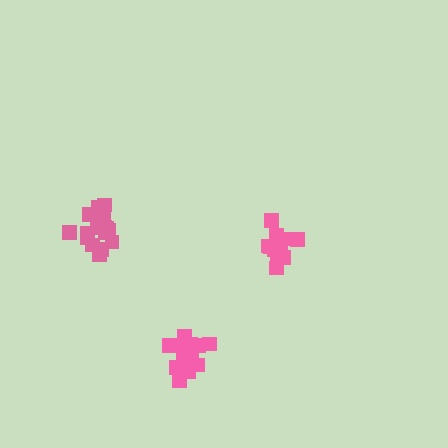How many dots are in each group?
Group 1: 17 dots, Group 2: 12 dots, Group 3: 14 dots (43 total).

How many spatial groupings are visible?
There are 3 spatial groupings.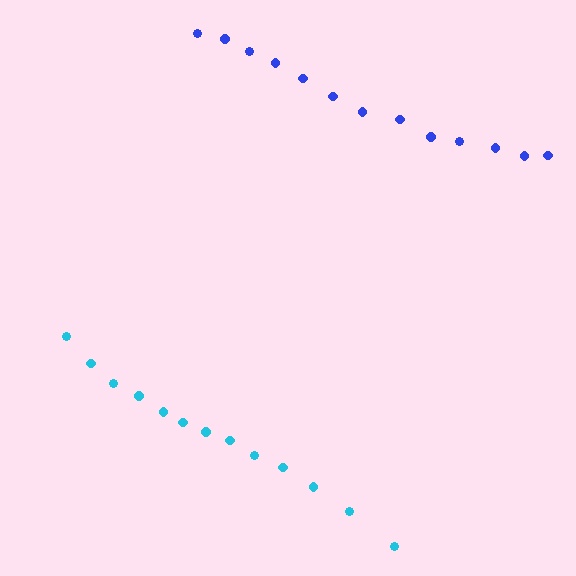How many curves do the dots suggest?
There are 2 distinct paths.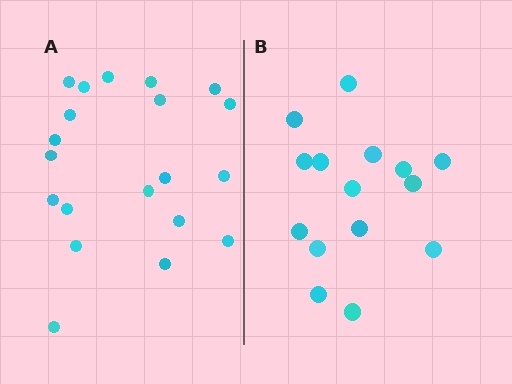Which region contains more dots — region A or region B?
Region A (the left region) has more dots.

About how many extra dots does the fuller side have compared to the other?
Region A has about 5 more dots than region B.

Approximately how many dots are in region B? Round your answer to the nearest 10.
About 20 dots. (The exact count is 15, which rounds to 20.)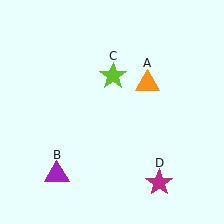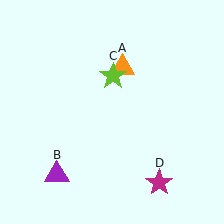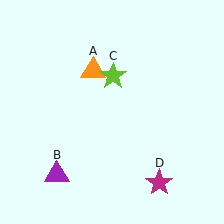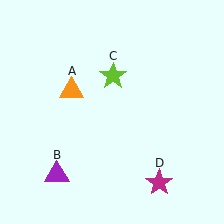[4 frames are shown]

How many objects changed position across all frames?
1 object changed position: orange triangle (object A).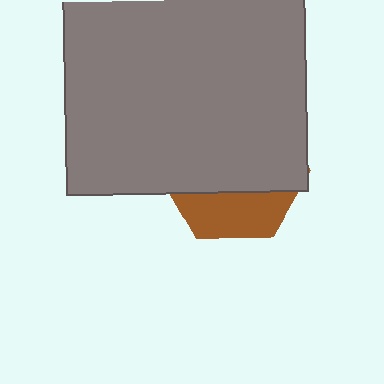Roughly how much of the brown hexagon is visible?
A small part of it is visible (roughly 31%).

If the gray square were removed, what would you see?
You would see the complete brown hexagon.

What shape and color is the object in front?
The object in front is a gray square.